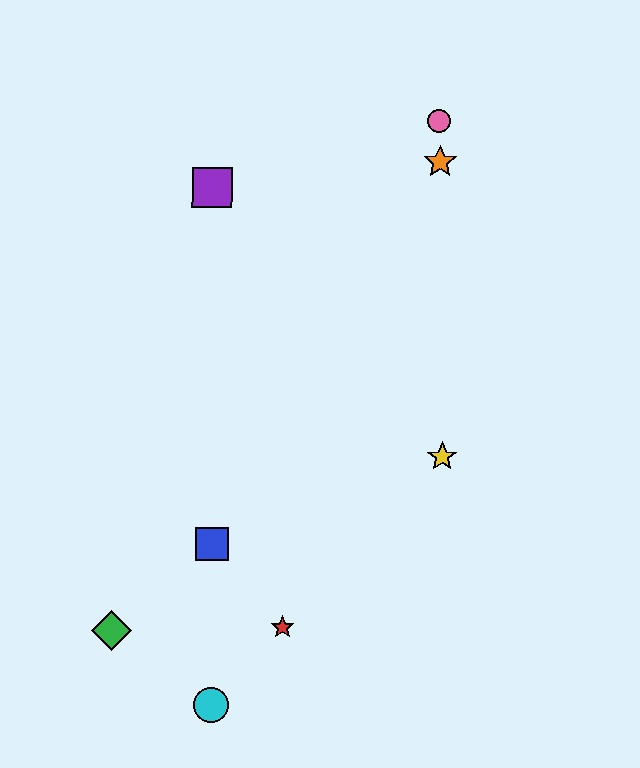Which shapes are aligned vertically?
The blue square, the purple square, the cyan circle are aligned vertically.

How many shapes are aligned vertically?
3 shapes (the blue square, the purple square, the cyan circle) are aligned vertically.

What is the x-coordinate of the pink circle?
The pink circle is at x≈439.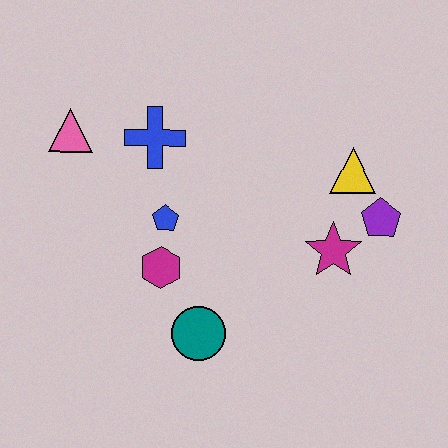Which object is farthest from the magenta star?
The pink triangle is farthest from the magenta star.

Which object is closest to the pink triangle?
The blue cross is closest to the pink triangle.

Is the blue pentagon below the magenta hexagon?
No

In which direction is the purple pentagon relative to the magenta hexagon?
The purple pentagon is to the right of the magenta hexagon.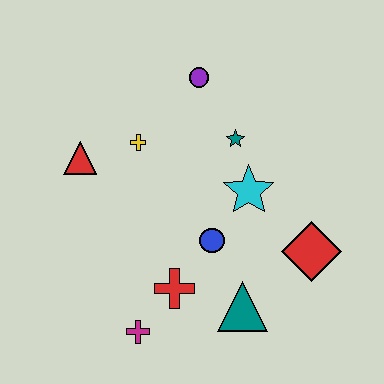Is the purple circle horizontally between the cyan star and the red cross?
Yes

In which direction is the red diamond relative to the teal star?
The red diamond is below the teal star.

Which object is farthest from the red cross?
The purple circle is farthest from the red cross.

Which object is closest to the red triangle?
The yellow cross is closest to the red triangle.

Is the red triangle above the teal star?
No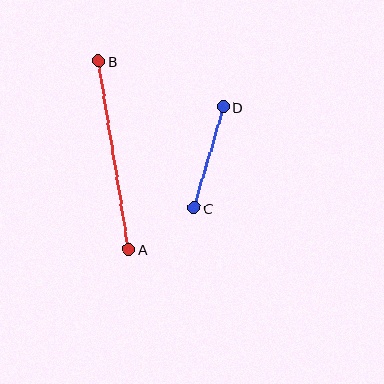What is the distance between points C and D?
The distance is approximately 105 pixels.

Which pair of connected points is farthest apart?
Points A and B are farthest apart.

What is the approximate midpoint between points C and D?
The midpoint is at approximately (209, 157) pixels.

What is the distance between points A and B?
The distance is approximately 190 pixels.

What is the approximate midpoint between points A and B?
The midpoint is at approximately (114, 155) pixels.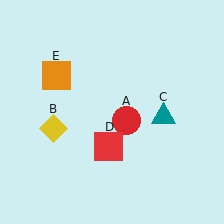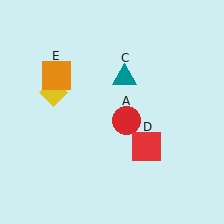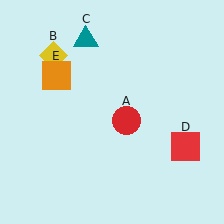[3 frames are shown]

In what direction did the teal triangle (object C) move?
The teal triangle (object C) moved up and to the left.